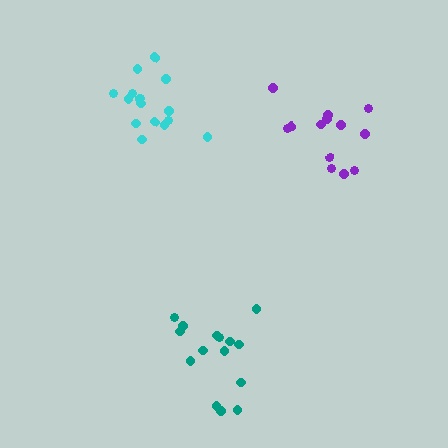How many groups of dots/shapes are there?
There are 3 groups.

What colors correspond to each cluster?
The clusters are colored: cyan, teal, purple.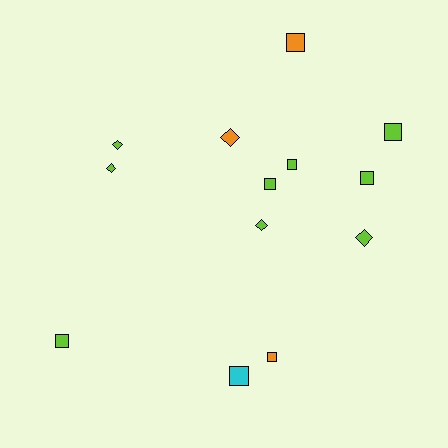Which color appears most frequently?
Lime, with 9 objects.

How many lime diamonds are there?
There are 4 lime diamonds.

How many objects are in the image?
There are 13 objects.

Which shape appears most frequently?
Square, with 8 objects.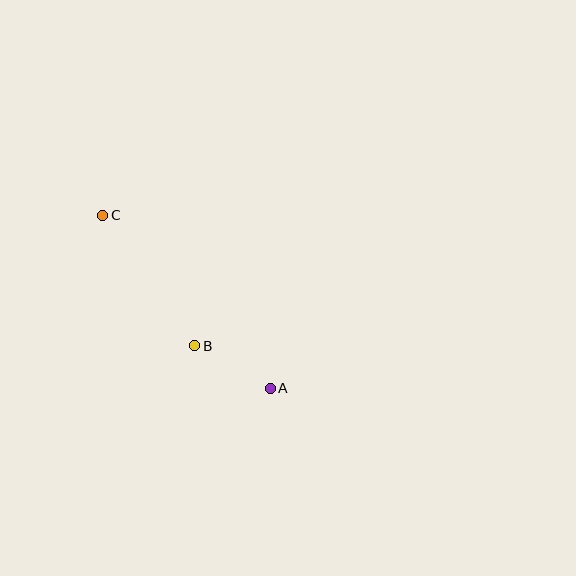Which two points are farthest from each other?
Points A and C are farthest from each other.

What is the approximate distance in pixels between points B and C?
The distance between B and C is approximately 160 pixels.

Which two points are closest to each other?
Points A and B are closest to each other.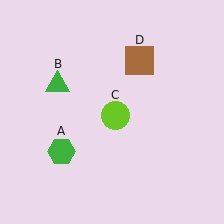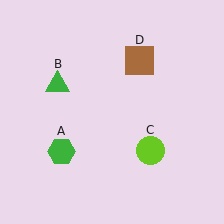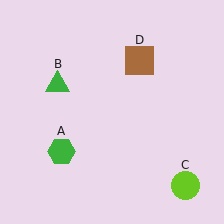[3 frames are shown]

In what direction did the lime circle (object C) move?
The lime circle (object C) moved down and to the right.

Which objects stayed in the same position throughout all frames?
Green hexagon (object A) and green triangle (object B) and brown square (object D) remained stationary.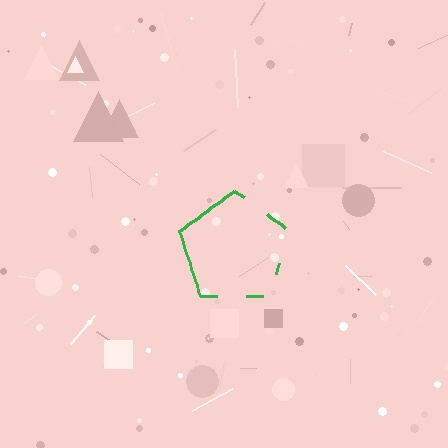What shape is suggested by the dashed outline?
The dashed outline suggests a pentagon.